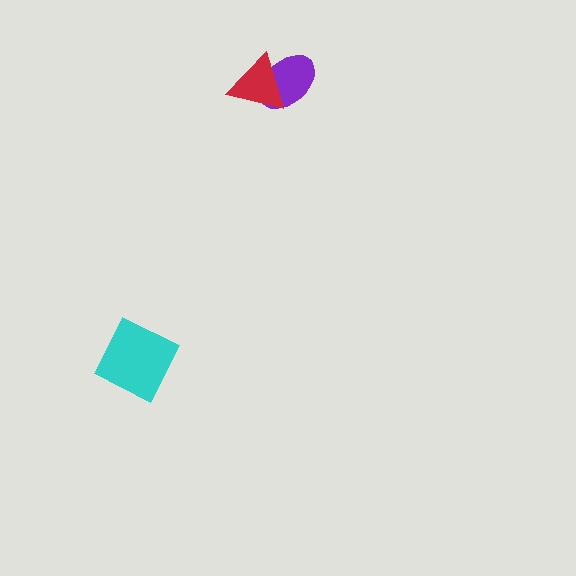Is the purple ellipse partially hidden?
Yes, it is partially covered by another shape.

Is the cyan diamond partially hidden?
No, no other shape covers it.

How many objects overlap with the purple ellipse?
1 object overlaps with the purple ellipse.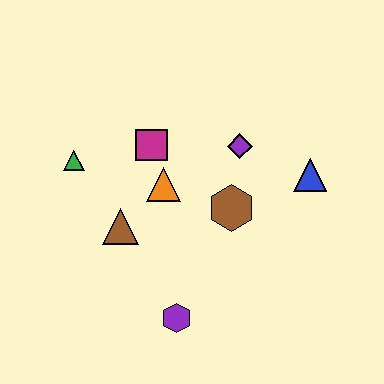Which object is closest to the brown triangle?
The orange triangle is closest to the brown triangle.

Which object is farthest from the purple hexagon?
The blue triangle is farthest from the purple hexagon.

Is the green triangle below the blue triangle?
No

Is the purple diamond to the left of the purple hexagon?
No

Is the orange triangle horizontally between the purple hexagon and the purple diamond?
No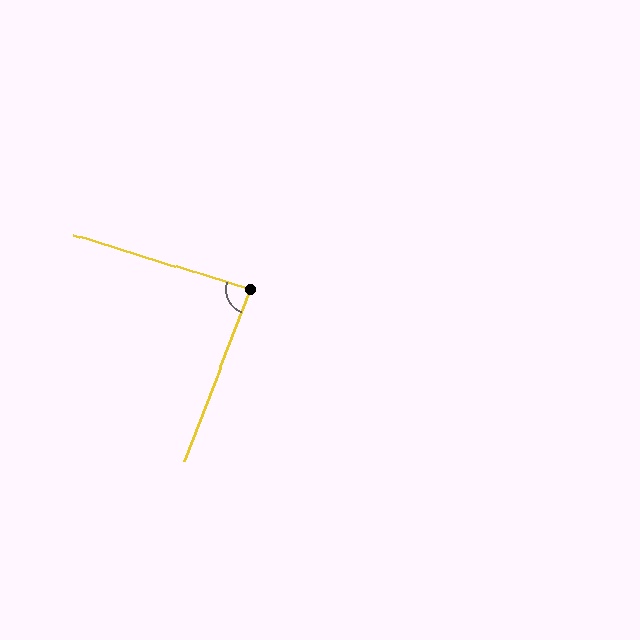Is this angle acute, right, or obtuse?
It is approximately a right angle.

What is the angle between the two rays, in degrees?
Approximately 86 degrees.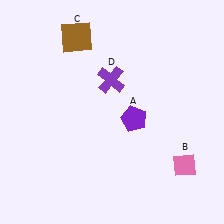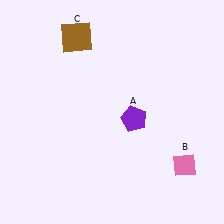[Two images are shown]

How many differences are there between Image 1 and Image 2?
There is 1 difference between the two images.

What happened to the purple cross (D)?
The purple cross (D) was removed in Image 2. It was in the top-left area of Image 1.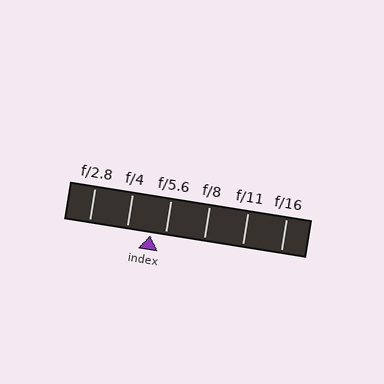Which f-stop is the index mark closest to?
The index mark is closest to f/5.6.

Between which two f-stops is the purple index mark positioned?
The index mark is between f/4 and f/5.6.